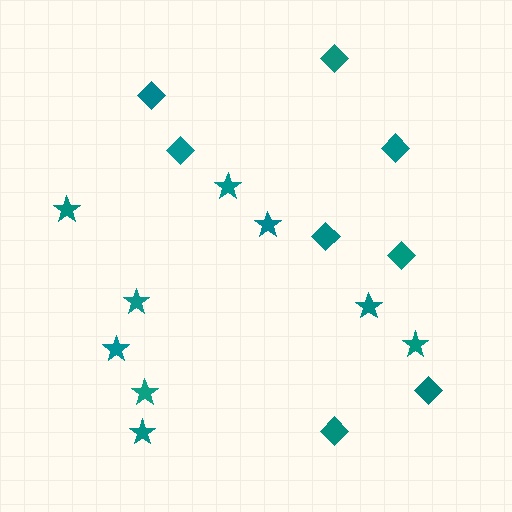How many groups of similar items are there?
There are 2 groups: one group of diamonds (8) and one group of stars (9).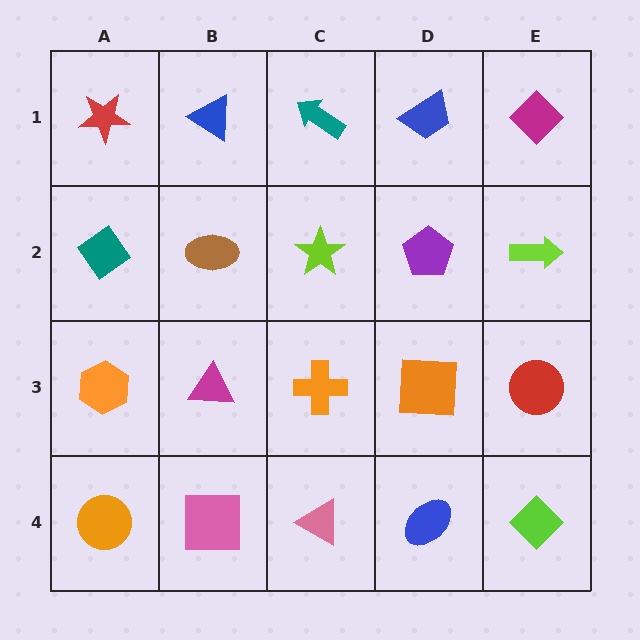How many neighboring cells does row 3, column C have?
4.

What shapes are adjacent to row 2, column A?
A red star (row 1, column A), an orange hexagon (row 3, column A), a brown ellipse (row 2, column B).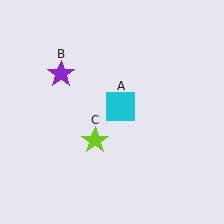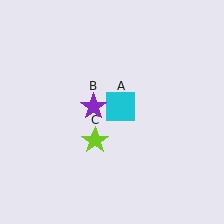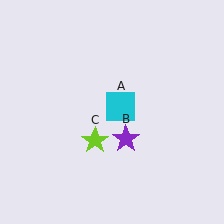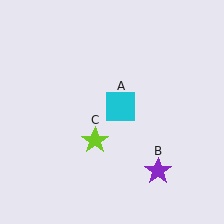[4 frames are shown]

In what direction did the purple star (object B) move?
The purple star (object B) moved down and to the right.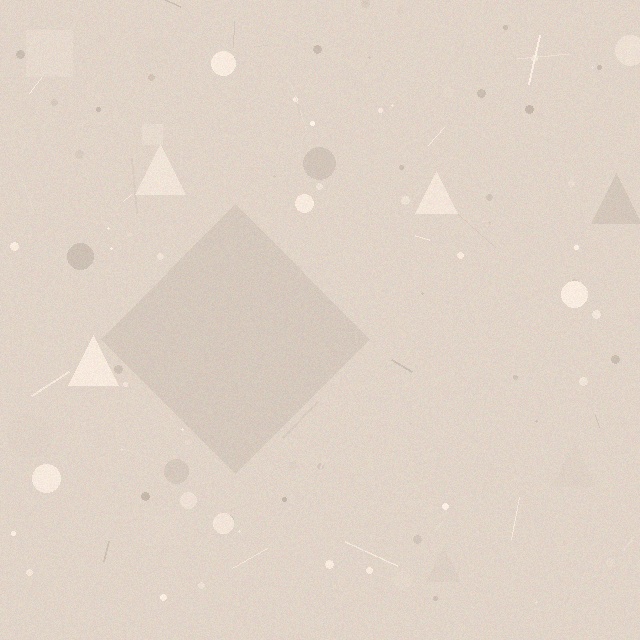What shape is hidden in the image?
A diamond is hidden in the image.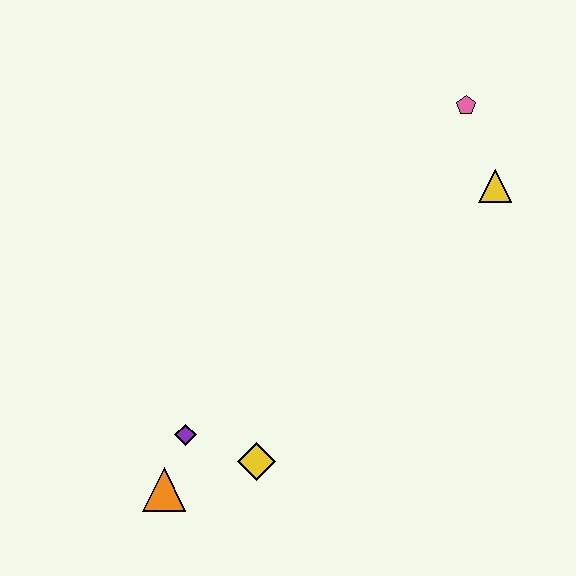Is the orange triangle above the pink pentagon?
No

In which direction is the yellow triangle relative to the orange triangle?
The yellow triangle is to the right of the orange triangle.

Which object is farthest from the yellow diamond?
The pink pentagon is farthest from the yellow diamond.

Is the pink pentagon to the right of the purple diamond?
Yes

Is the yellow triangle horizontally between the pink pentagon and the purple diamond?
No